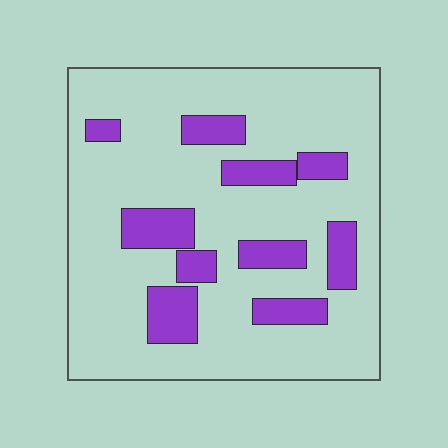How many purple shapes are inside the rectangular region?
10.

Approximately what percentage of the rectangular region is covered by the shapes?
Approximately 20%.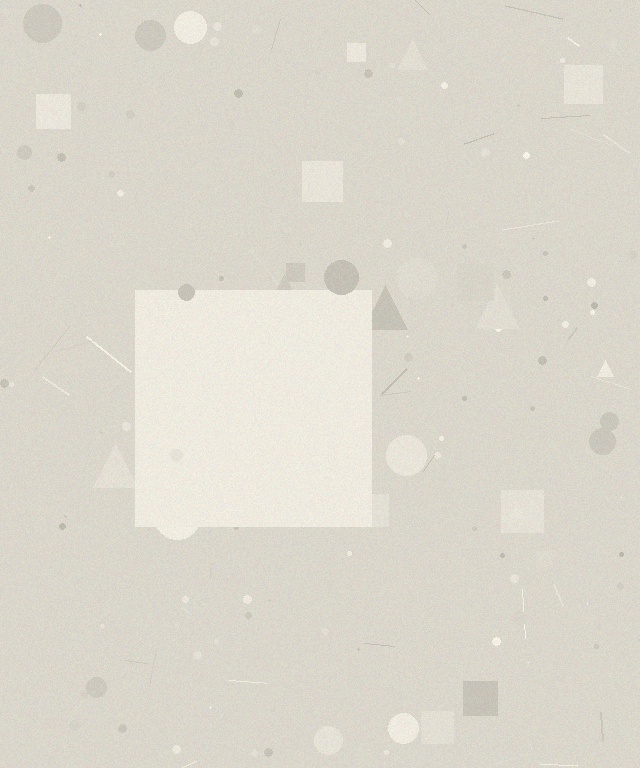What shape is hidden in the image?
A square is hidden in the image.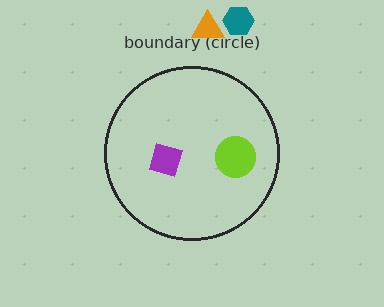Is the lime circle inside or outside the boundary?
Inside.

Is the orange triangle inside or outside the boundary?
Outside.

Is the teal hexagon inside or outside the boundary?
Outside.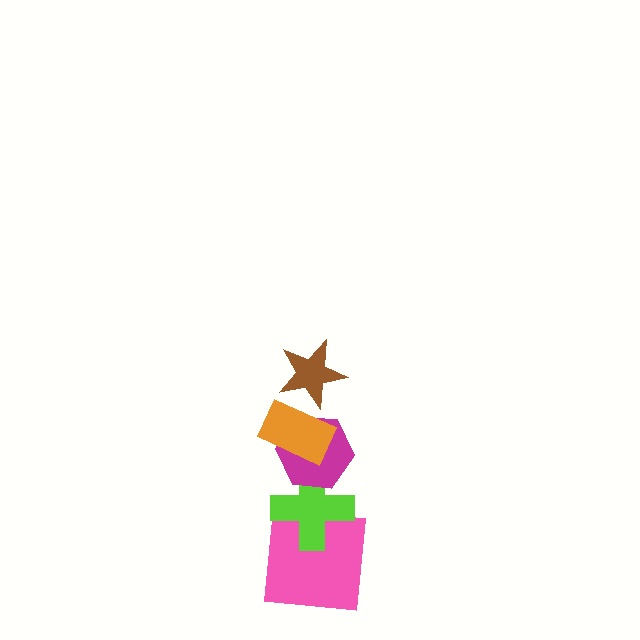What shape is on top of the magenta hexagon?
The orange rectangle is on top of the magenta hexagon.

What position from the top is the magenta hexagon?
The magenta hexagon is 3rd from the top.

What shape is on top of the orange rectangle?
The brown star is on top of the orange rectangle.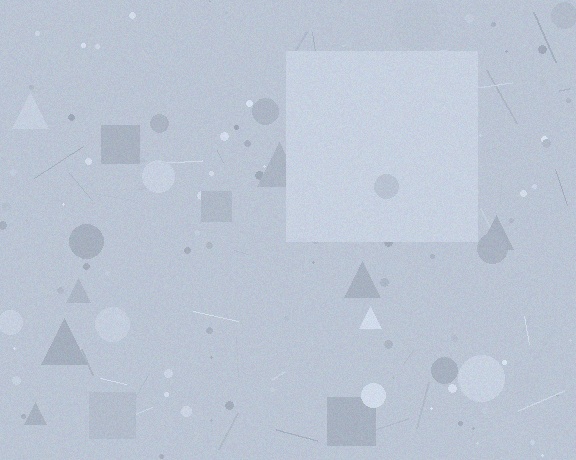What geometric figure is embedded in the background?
A square is embedded in the background.